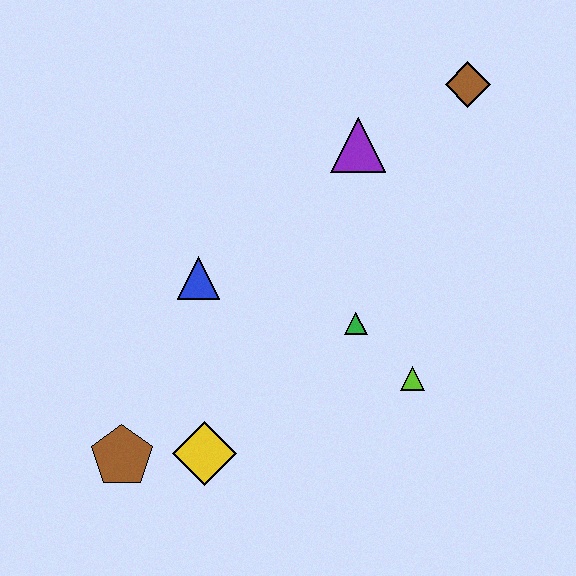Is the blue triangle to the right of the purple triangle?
No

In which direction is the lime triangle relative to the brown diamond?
The lime triangle is below the brown diamond.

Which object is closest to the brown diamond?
The purple triangle is closest to the brown diamond.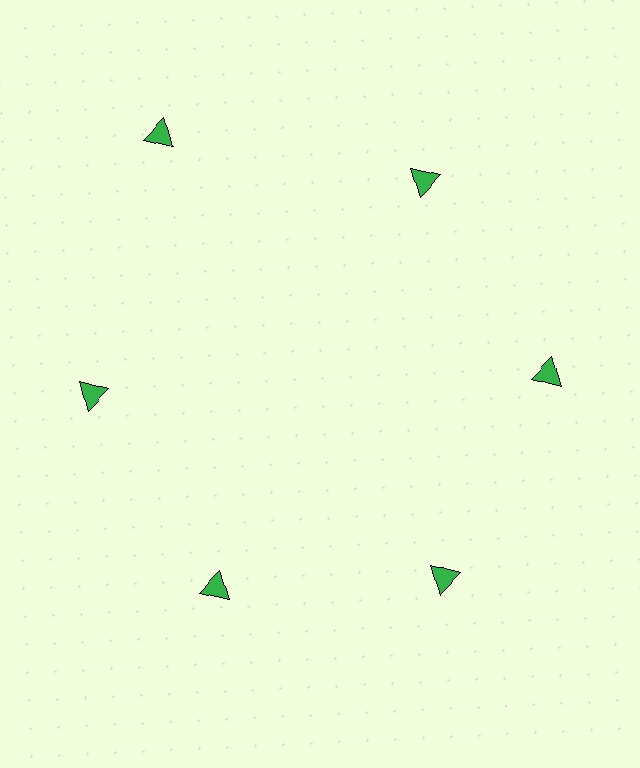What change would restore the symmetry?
The symmetry would be restored by moving it inward, back onto the ring so that all 6 triangles sit at equal angles and equal distance from the center.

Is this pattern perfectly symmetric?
No. The 6 green triangles are arranged in a ring, but one element near the 11 o'clock position is pushed outward from the center, breaking the 6-fold rotational symmetry.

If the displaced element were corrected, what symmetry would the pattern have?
It would have 6-fold rotational symmetry — the pattern would map onto itself every 60 degrees.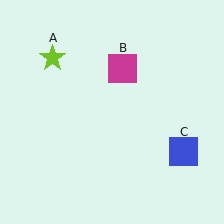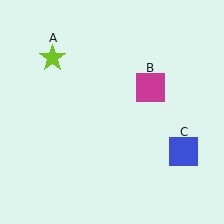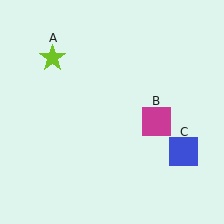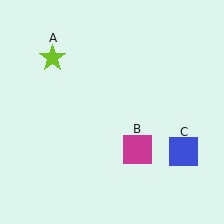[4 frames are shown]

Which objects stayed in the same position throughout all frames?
Lime star (object A) and blue square (object C) remained stationary.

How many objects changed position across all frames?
1 object changed position: magenta square (object B).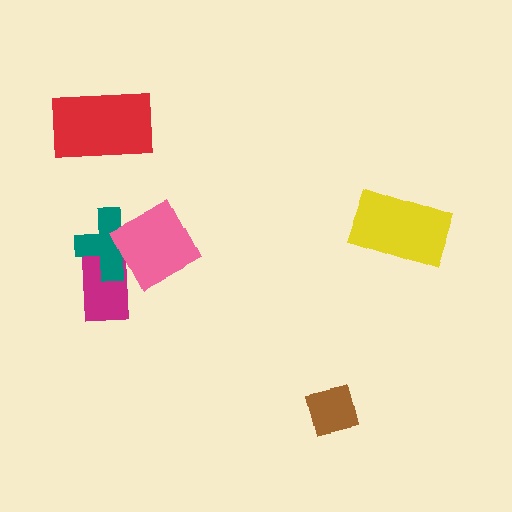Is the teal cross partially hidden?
Yes, it is partially covered by another shape.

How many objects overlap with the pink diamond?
2 objects overlap with the pink diamond.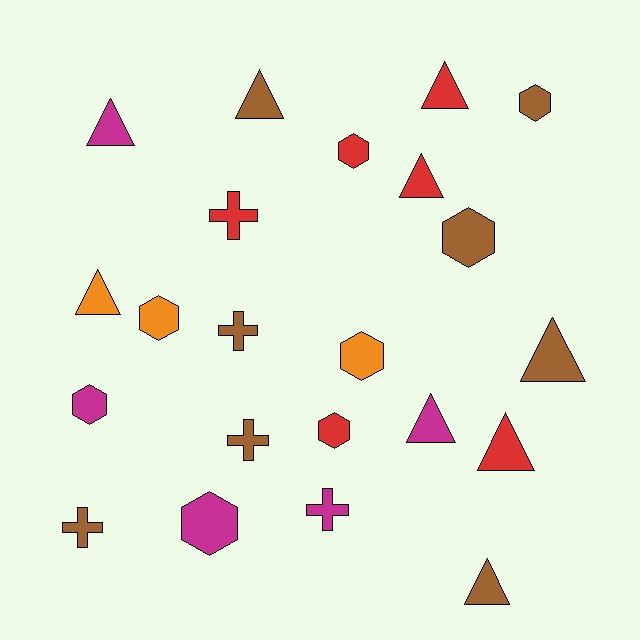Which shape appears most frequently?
Triangle, with 9 objects.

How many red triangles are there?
There are 3 red triangles.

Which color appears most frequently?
Brown, with 8 objects.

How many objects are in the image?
There are 22 objects.